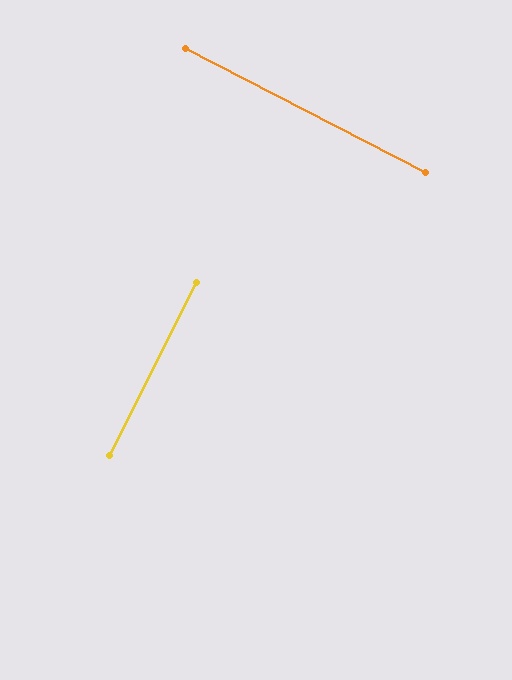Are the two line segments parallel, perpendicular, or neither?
Perpendicular — they meet at approximately 89°.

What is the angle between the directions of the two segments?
Approximately 89 degrees.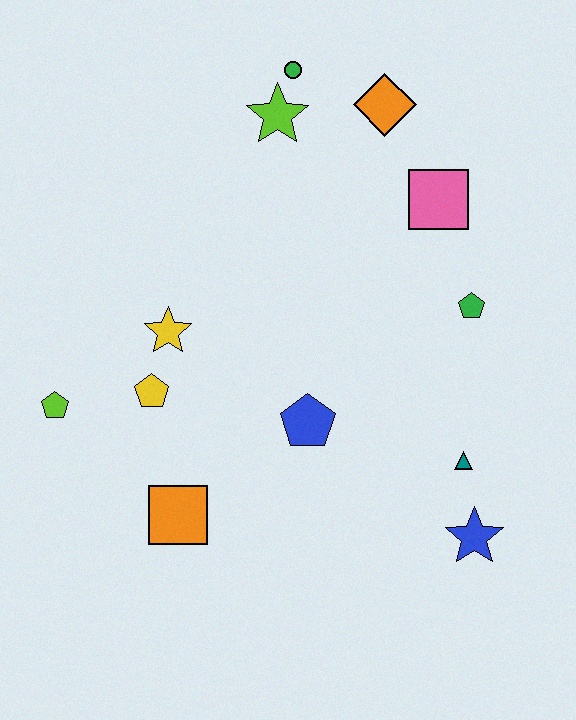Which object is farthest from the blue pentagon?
The green circle is farthest from the blue pentagon.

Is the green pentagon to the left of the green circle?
No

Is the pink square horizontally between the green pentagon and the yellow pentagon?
Yes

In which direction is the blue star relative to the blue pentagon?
The blue star is to the right of the blue pentagon.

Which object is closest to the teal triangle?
The blue star is closest to the teal triangle.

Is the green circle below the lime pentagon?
No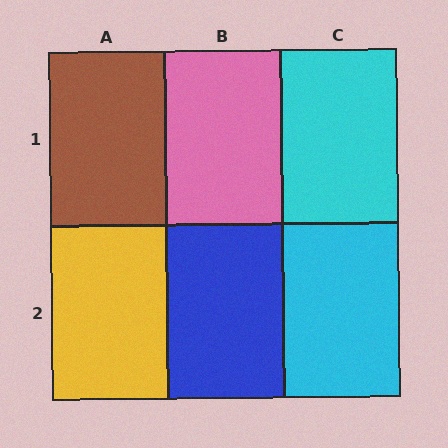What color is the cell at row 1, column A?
Brown.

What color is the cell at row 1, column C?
Cyan.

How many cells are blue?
1 cell is blue.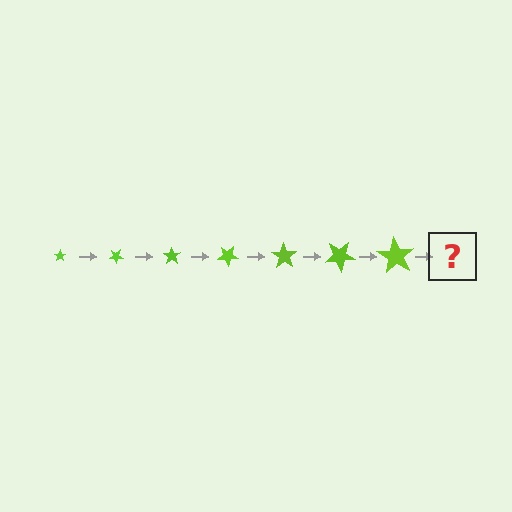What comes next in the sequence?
The next element should be a star, larger than the previous one and rotated 245 degrees from the start.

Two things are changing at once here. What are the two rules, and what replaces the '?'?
The two rules are that the star grows larger each step and it rotates 35 degrees each step. The '?' should be a star, larger than the previous one and rotated 245 degrees from the start.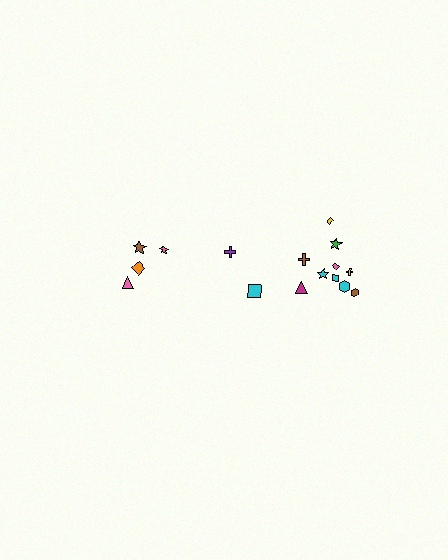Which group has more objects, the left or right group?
The right group.